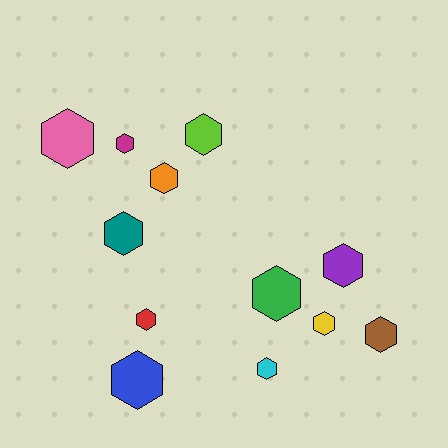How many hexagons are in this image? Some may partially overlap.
There are 12 hexagons.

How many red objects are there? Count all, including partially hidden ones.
There is 1 red object.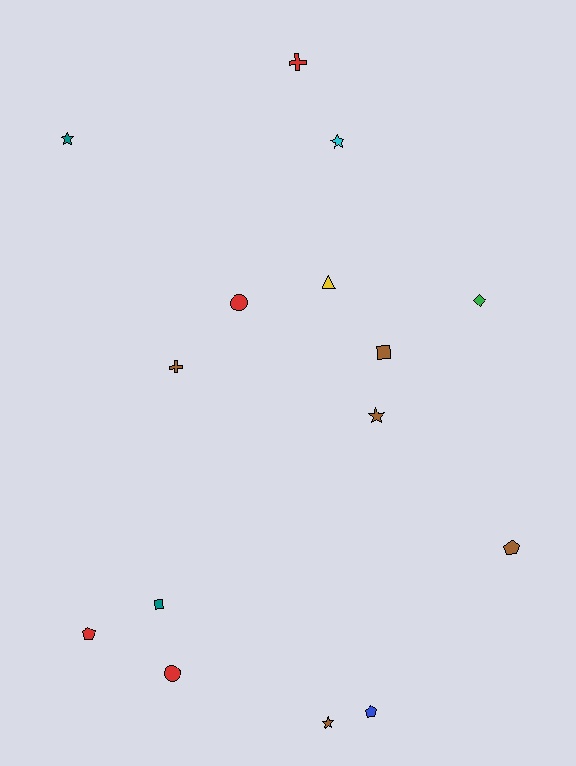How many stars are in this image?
There are 4 stars.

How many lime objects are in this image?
There are no lime objects.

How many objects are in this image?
There are 15 objects.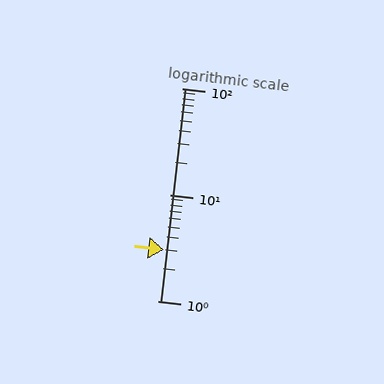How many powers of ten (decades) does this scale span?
The scale spans 2 decades, from 1 to 100.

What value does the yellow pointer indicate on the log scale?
The pointer indicates approximately 3.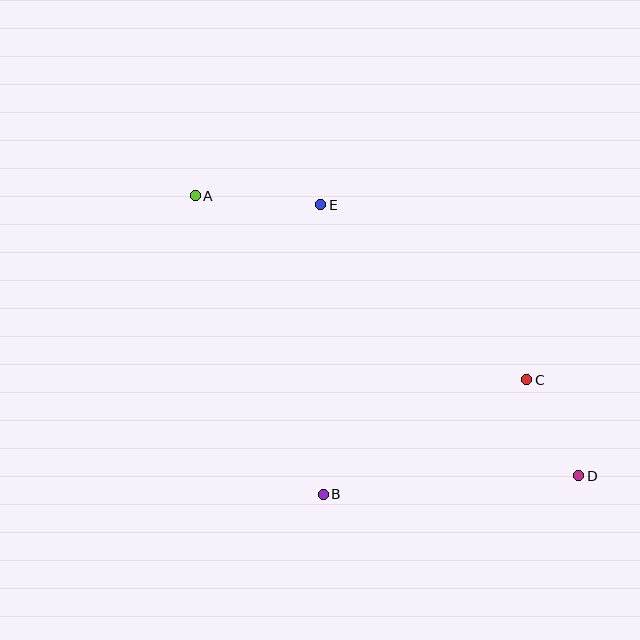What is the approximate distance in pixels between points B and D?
The distance between B and D is approximately 256 pixels.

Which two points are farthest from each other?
Points A and D are farthest from each other.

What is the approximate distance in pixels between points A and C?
The distance between A and C is approximately 379 pixels.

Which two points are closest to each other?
Points C and D are closest to each other.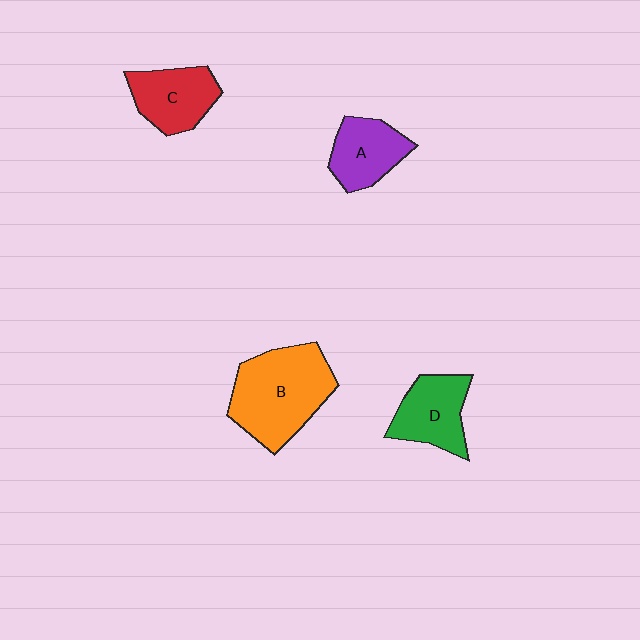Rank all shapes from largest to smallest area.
From largest to smallest: B (orange), D (green), C (red), A (purple).